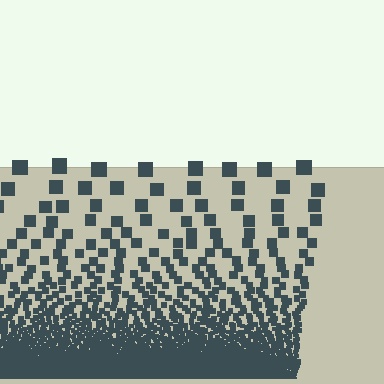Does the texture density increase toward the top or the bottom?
Density increases toward the bottom.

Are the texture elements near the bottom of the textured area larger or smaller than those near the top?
Smaller. The gradient is inverted — elements near the bottom are smaller and denser.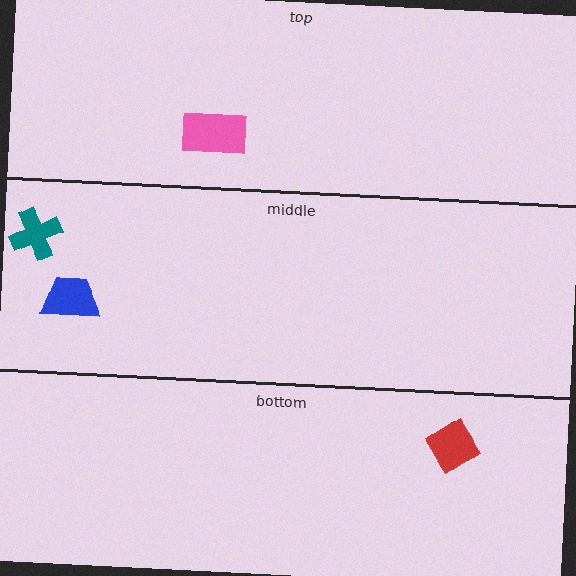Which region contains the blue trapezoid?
The middle region.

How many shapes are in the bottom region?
1.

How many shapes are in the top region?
1.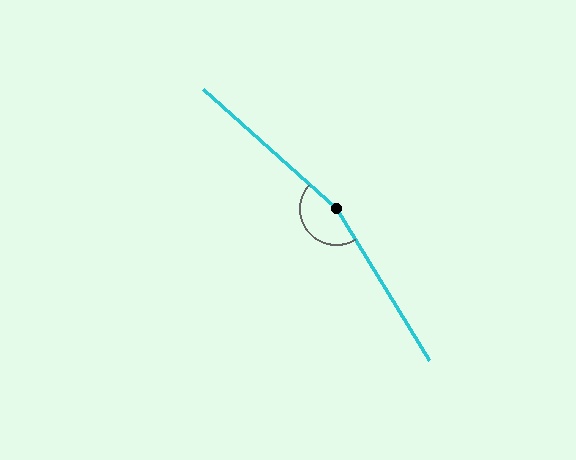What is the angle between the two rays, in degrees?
Approximately 164 degrees.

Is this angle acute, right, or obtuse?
It is obtuse.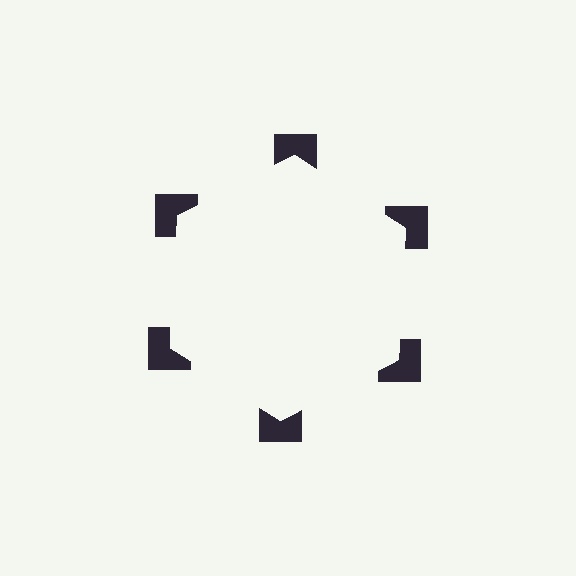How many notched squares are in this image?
There are 6 — one at each vertex of the illusory hexagon.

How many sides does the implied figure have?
6 sides.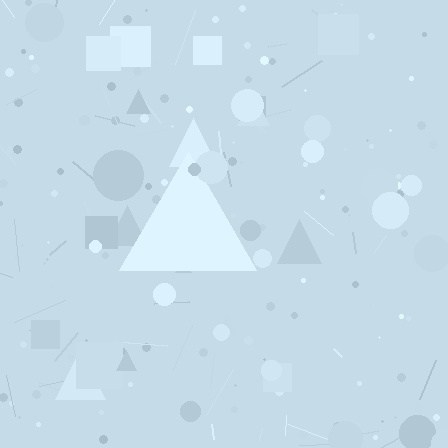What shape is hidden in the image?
A triangle is hidden in the image.